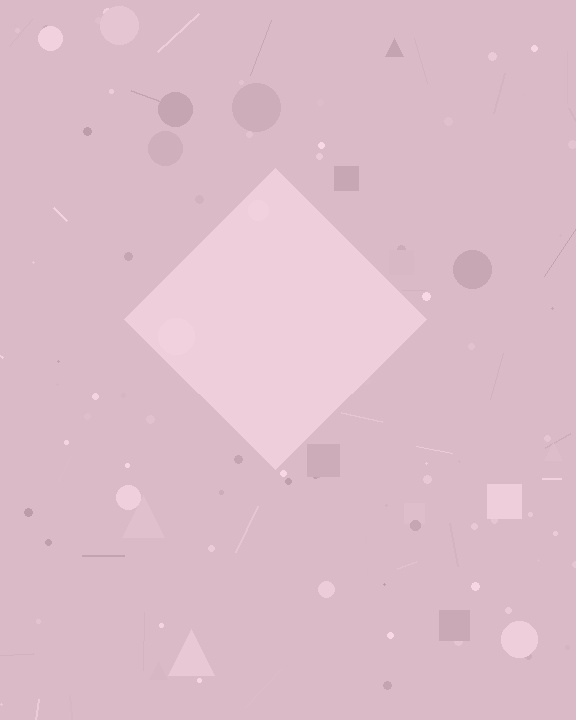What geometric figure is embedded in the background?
A diamond is embedded in the background.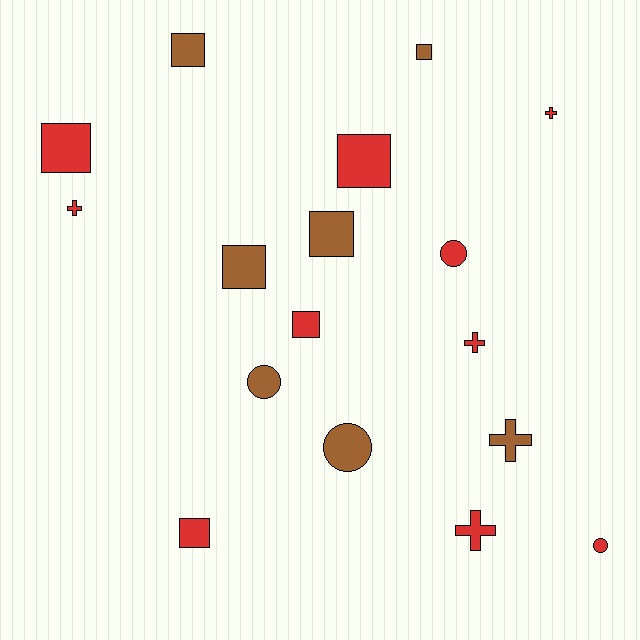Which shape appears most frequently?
Square, with 8 objects.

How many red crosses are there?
There are 4 red crosses.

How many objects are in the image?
There are 17 objects.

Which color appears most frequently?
Red, with 10 objects.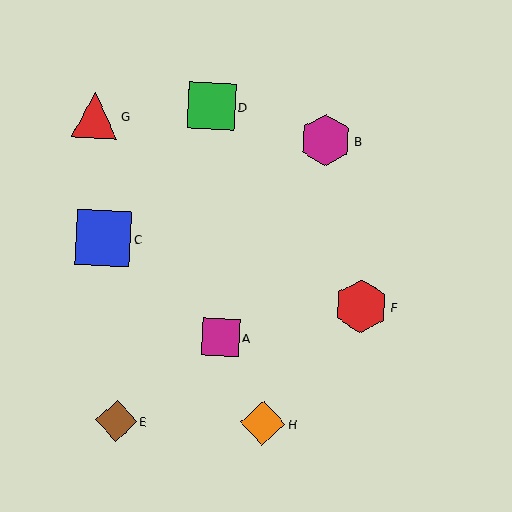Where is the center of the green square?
The center of the green square is at (212, 106).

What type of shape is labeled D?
Shape D is a green square.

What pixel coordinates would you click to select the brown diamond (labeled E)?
Click at (116, 421) to select the brown diamond E.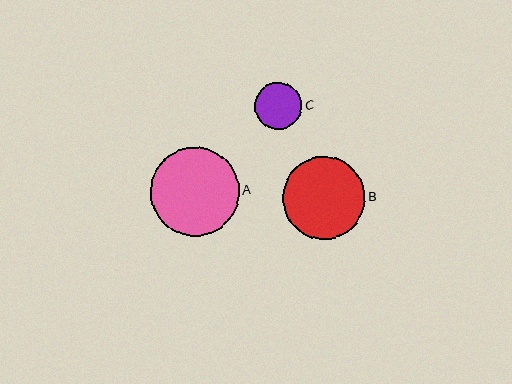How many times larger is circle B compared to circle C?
Circle B is approximately 1.7 times the size of circle C.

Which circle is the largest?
Circle A is the largest with a size of approximately 89 pixels.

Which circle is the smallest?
Circle C is the smallest with a size of approximately 47 pixels.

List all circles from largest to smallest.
From largest to smallest: A, B, C.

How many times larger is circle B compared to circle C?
Circle B is approximately 1.7 times the size of circle C.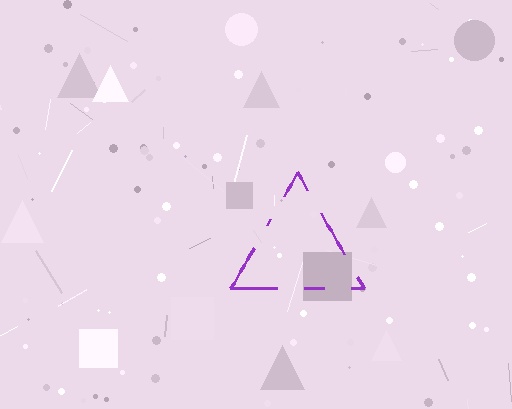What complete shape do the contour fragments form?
The contour fragments form a triangle.